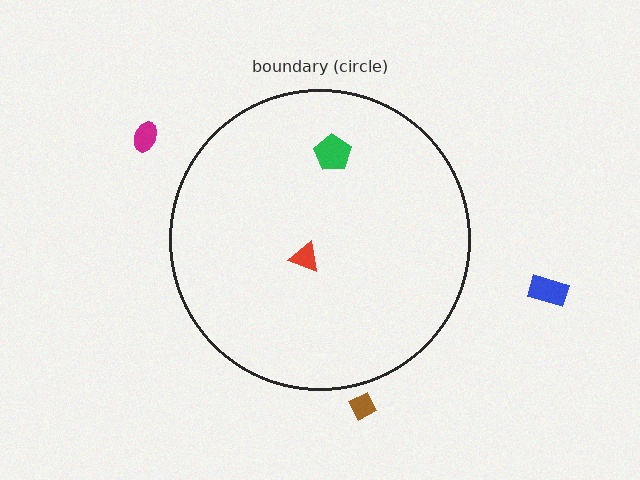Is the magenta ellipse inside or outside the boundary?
Outside.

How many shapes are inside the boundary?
2 inside, 3 outside.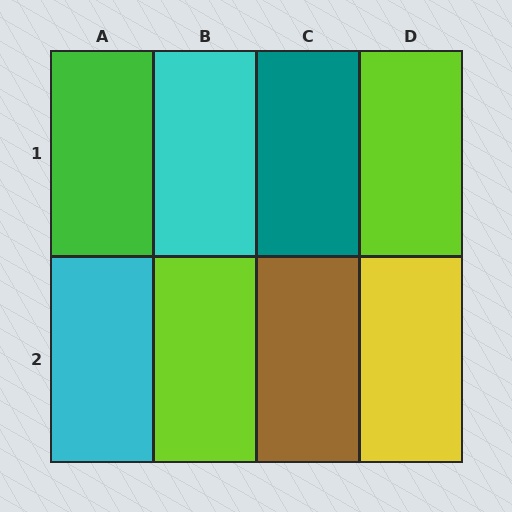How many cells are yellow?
1 cell is yellow.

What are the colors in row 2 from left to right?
Cyan, lime, brown, yellow.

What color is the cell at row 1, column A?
Green.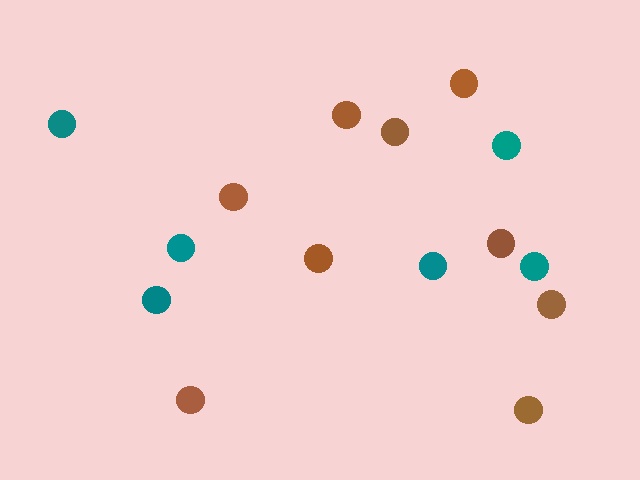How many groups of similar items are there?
There are 2 groups: one group of teal circles (6) and one group of brown circles (9).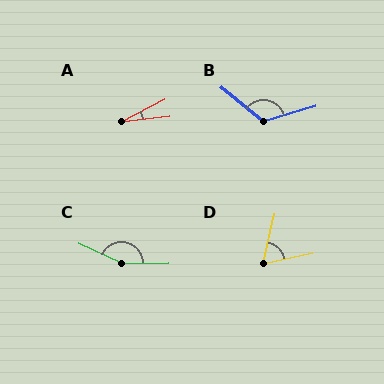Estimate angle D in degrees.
Approximately 65 degrees.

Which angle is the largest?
C, at approximately 155 degrees.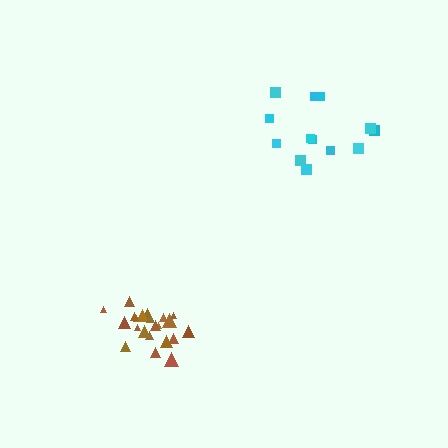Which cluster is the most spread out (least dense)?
Cyan.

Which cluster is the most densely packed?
Brown.